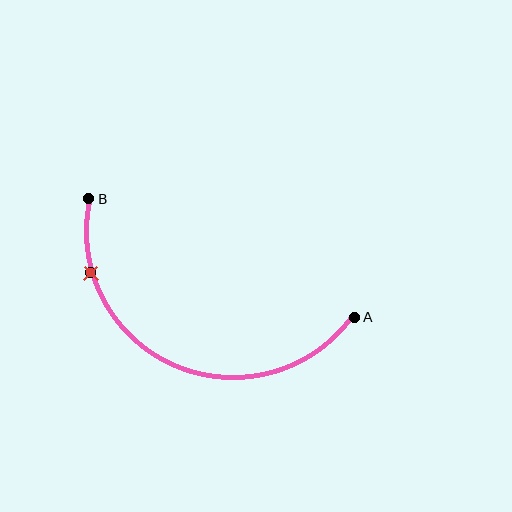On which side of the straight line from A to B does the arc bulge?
The arc bulges below the straight line connecting A and B.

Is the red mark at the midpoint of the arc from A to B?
No. The red mark lies on the arc but is closer to endpoint B. The arc midpoint would be at the point on the curve equidistant along the arc from both A and B.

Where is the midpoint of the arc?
The arc midpoint is the point on the curve farthest from the straight line joining A and B. It sits below that line.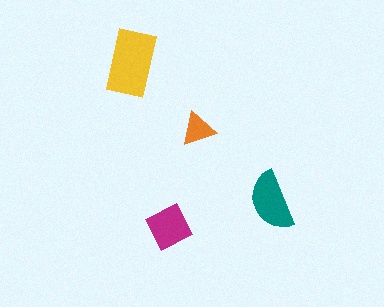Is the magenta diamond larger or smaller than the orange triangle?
Larger.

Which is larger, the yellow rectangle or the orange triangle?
The yellow rectangle.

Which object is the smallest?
The orange triangle.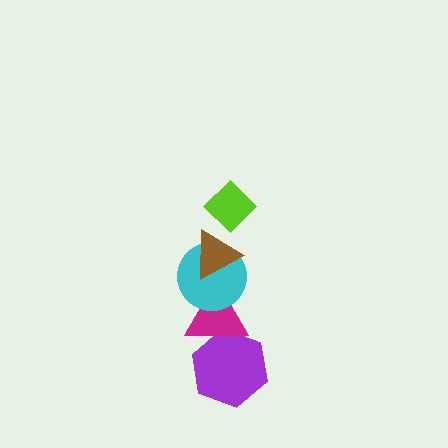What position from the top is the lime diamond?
The lime diamond is 1st from the top.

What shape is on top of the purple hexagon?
The magenta triangle is on top of the purple hexagon.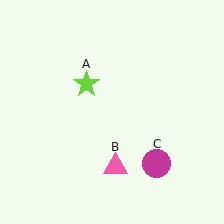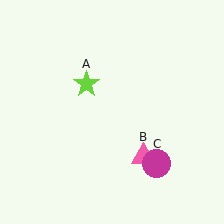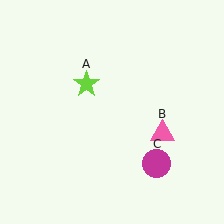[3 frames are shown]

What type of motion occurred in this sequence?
The pink triangle (object B) rotated counterclockwise around the center of the scene.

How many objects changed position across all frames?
1 object changed position: pink triangle (object B).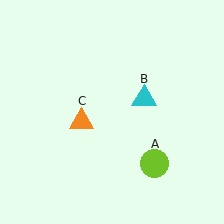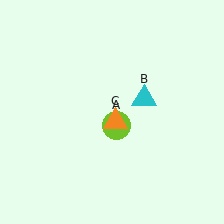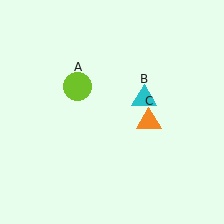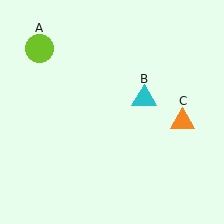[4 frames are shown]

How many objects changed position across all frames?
2 objects changed position: lime circle (object A), orange triangle (object C).